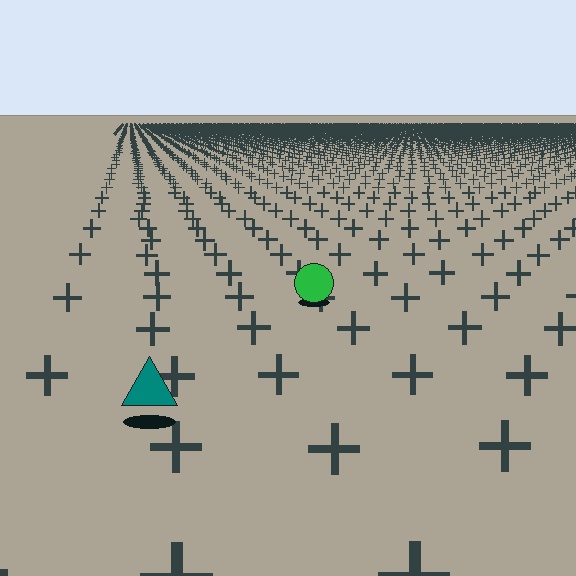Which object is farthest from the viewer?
The green circle is farthest from the viewer. It appears smaller and the ground texture around it is denser.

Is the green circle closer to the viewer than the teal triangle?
No. The teal triangle is closer — you can tell from the texture gradient: the ground texture is coarser near it.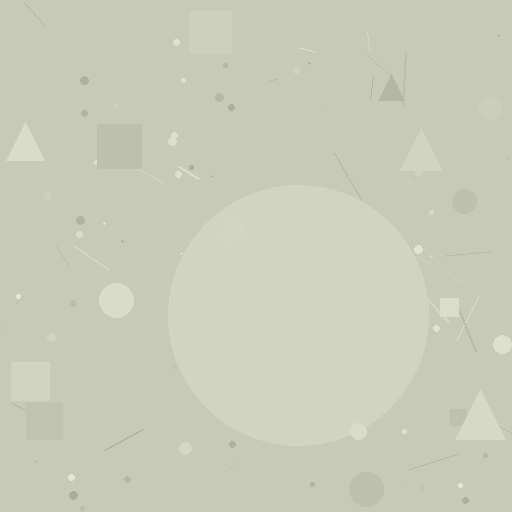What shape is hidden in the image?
A circle is hidden in the image.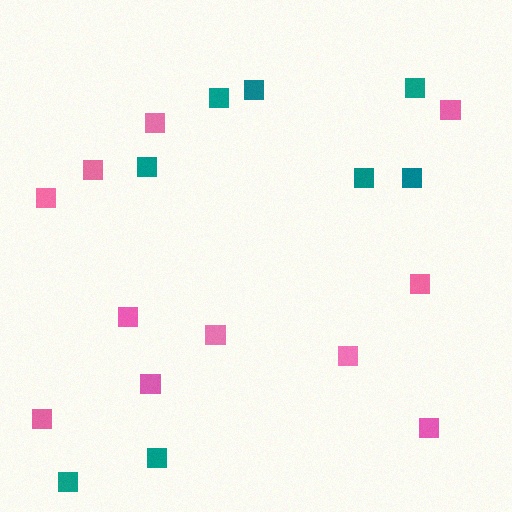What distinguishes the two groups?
There are 2 groups: one group of teal squares (8) and one group of pink squares (11).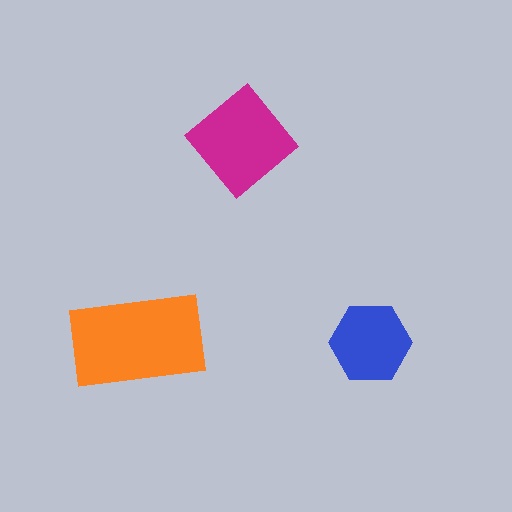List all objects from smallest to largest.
The blue hexagon, the magenta diamond, the orange rectangle.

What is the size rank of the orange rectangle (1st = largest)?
1st.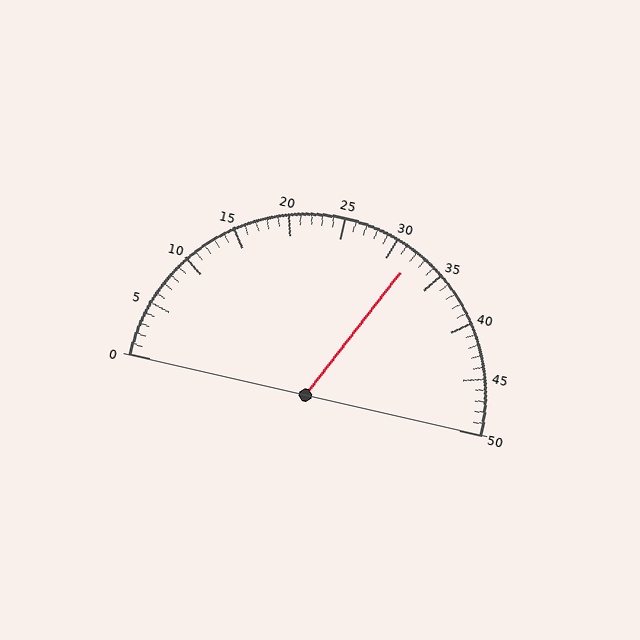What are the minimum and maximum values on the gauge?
The gauge ranges from 0 to 50.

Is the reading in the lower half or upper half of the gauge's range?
The reading is in the upper half of the range (0 to 50).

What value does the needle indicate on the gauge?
The needle indicates approximately 32.